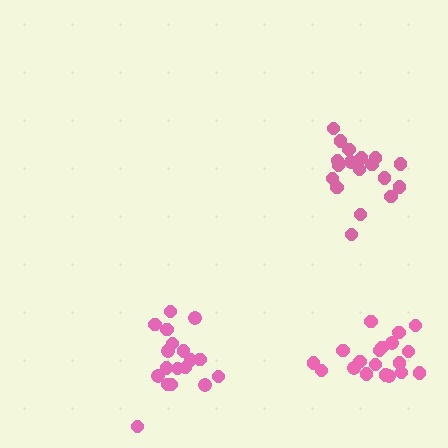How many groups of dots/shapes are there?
There are 3 groups.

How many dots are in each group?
Group 1: 19 dots, Group 2: 18 dots, Group 3: 19 dots (56 total).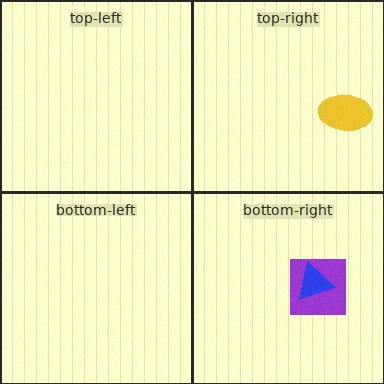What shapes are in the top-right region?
The yellow ellipse.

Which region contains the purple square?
The bottom-right region.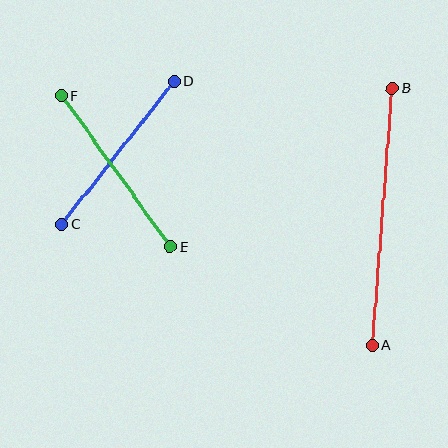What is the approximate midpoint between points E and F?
The midpoint is at approximately (116, 171) pixels.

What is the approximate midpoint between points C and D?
The midpoint is at approximately (118, 153) pixels.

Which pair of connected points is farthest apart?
Points A and B are farthest apart.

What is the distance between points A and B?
The distance is approximately 257 pixels.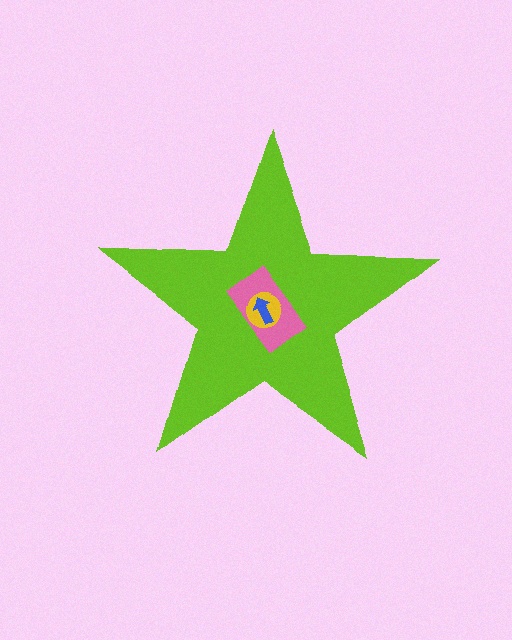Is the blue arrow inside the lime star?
Yes.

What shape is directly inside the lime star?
The pink rectangle.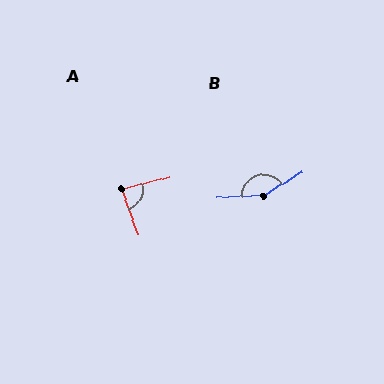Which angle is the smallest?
A, at approximately 84 degrees.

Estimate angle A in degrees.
Approximately 84 degrees.